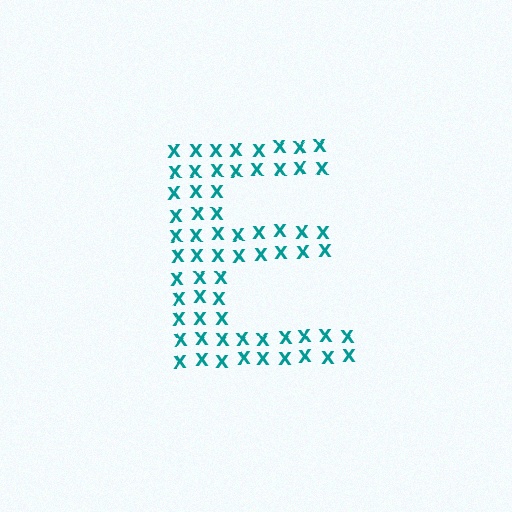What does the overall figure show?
The overall figure shows the letter E.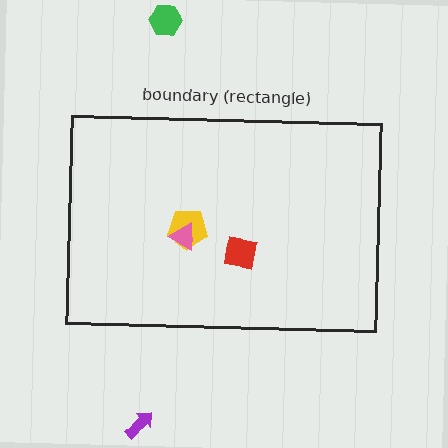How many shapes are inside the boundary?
3 inside, 2 outside.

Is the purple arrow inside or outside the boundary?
Outside.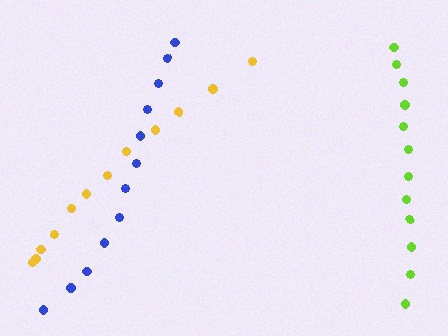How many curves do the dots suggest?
There are 3 distinct paths.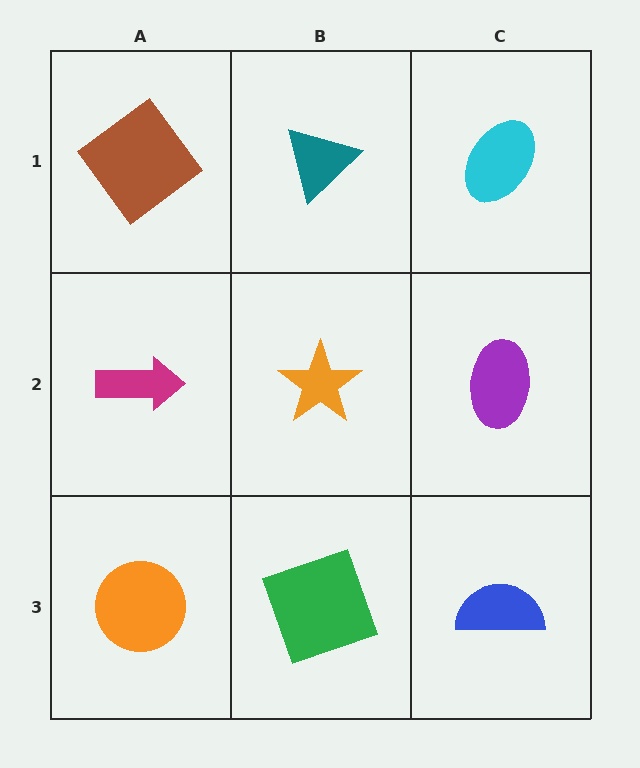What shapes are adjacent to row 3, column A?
A magenta arrow (row 2, column A), a green square (row 3, column B).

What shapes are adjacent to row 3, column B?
An orange star (row 2, column B), an orange circle (row 3, column A), a blue semicircle (row 3, column C).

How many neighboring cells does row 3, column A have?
2.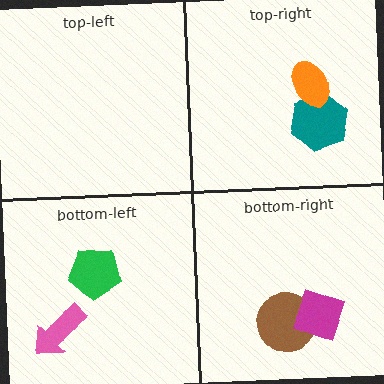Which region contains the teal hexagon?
The top-right region.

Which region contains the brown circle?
The bottom-right region.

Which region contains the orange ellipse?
The top-right region.